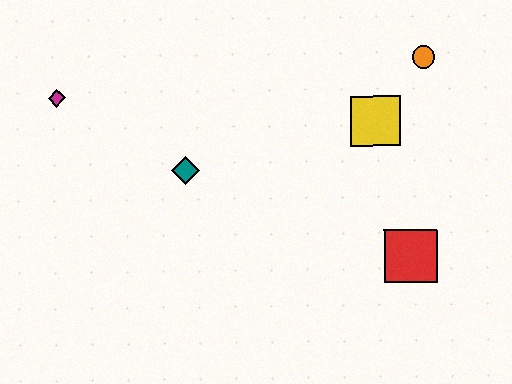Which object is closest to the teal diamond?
The magenta diamond is closest to the teal diamond.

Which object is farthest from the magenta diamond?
The red square is farthest from the magenta diamond.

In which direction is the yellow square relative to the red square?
The yellow square is above the red square.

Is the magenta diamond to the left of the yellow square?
Yes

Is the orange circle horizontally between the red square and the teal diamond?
No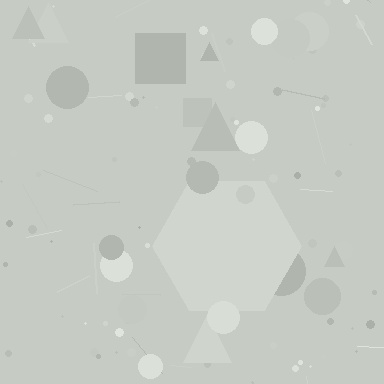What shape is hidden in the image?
A hexagon is hidden in the image.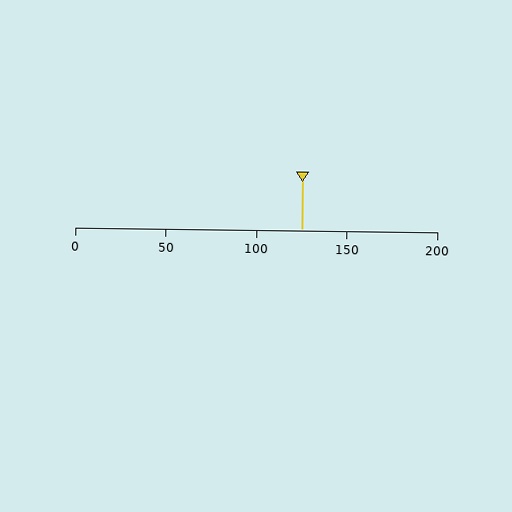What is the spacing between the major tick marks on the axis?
The major ticks are spaced 50 apart.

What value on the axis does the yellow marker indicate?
The marker indicates approximately 125.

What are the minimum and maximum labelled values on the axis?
The axis runs from 0 to 200.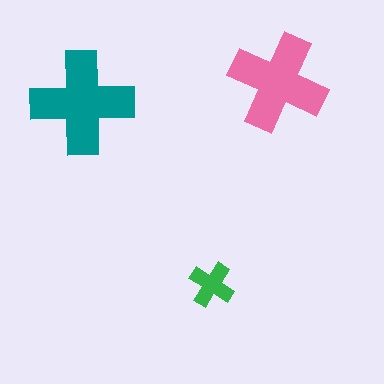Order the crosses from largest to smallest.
the teal one, the pink one, the green one.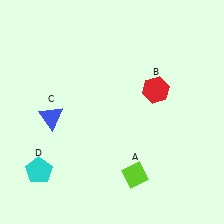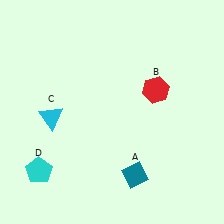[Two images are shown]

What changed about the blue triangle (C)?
In Image 1, C is blue. In Image 2, it changed to cyan.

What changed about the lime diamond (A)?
In Image 1, A is lime. In Image 2, it changed to teal.